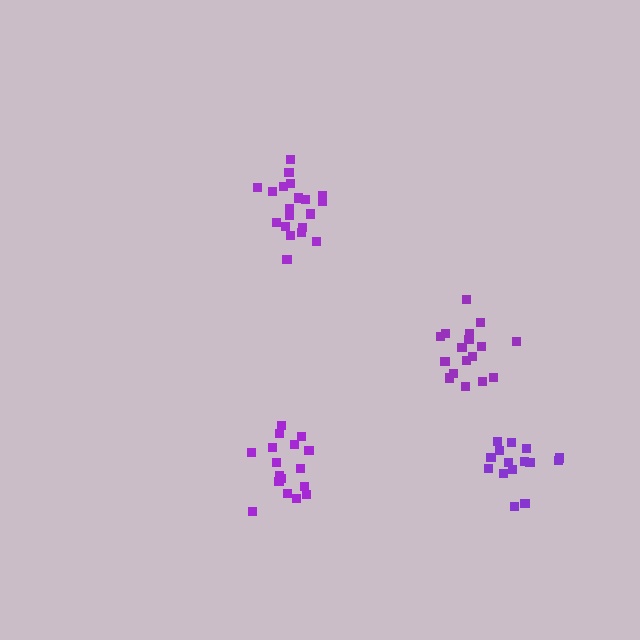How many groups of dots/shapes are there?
There are 4 groups.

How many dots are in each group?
Group 1: 20 dots, Group 2: 17 dots, Group 3: 17 dots, Group 4: 15 dots (69 total).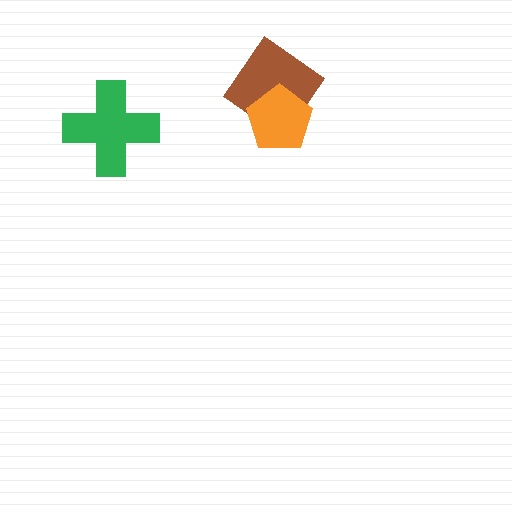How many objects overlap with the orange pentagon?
1 object overlaps with the orange pentagon.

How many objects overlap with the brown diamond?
1 object overlaps with the brown diamond.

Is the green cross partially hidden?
No, no other shape covers it.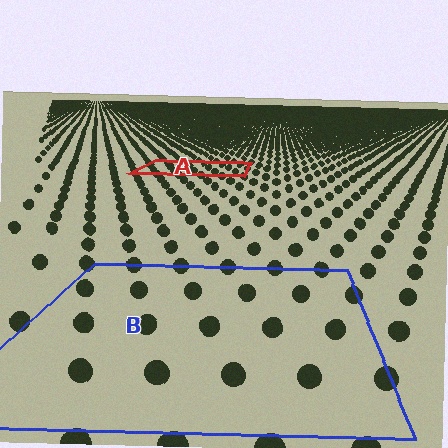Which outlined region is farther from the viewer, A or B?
Region A is farther from the viewer — the texture elements inside it appear smaller and more densely packed.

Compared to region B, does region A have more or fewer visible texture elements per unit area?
Region A has more texture elements per unit area — they are packed more densely because it is farther away.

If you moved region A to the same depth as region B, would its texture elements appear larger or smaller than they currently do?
They would appear larger. At a closer depth, the same texture elements are projected at a bigger on-screen size.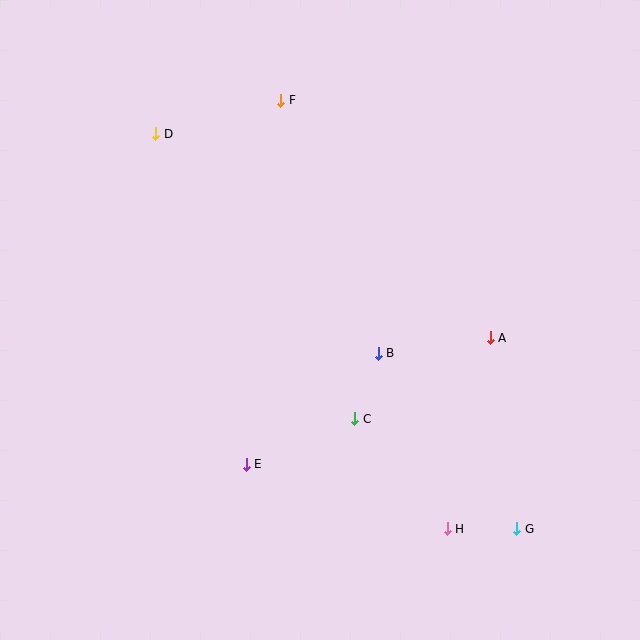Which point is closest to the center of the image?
Point B at (378, 353) is closest to the center.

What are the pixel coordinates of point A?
Point A is at (490, 338).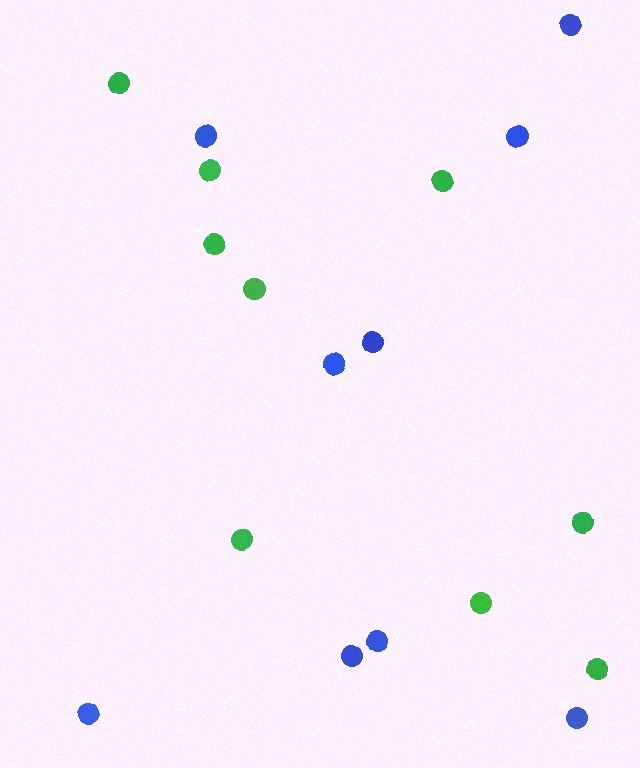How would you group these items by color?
There are 2 groups: one group of blue circles (9) and one group of green circles (9).